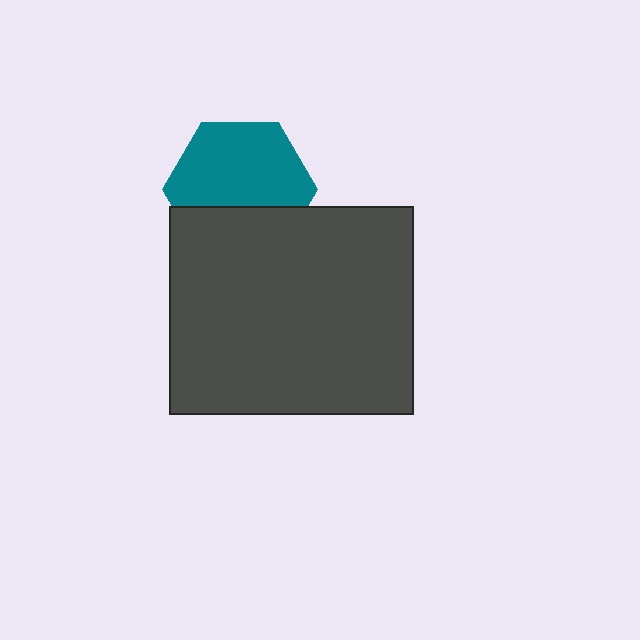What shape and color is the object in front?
The object in front is a dark gray rectangle.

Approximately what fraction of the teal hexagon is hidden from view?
Roughly 35% of the teal hexagon is hidden behind the dark gray rectangle.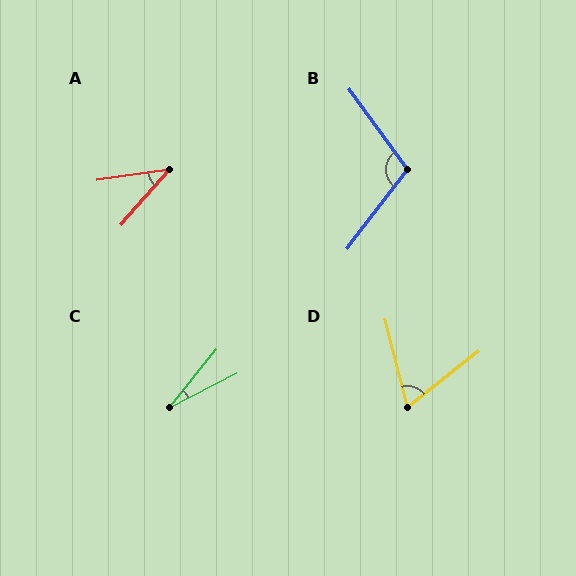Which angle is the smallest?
C, at approximately 23 degrees.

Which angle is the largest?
B, at approximately 107 degrees.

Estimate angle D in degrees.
Approximately 66 degrees.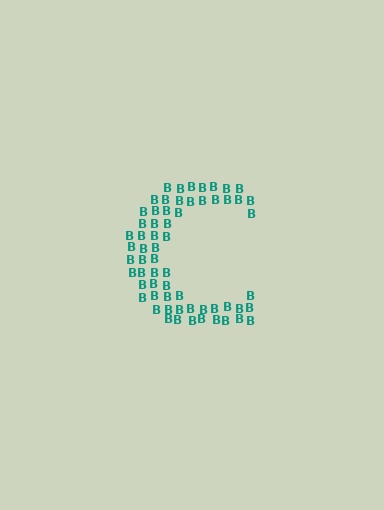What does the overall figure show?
The overall figure shows the letter C.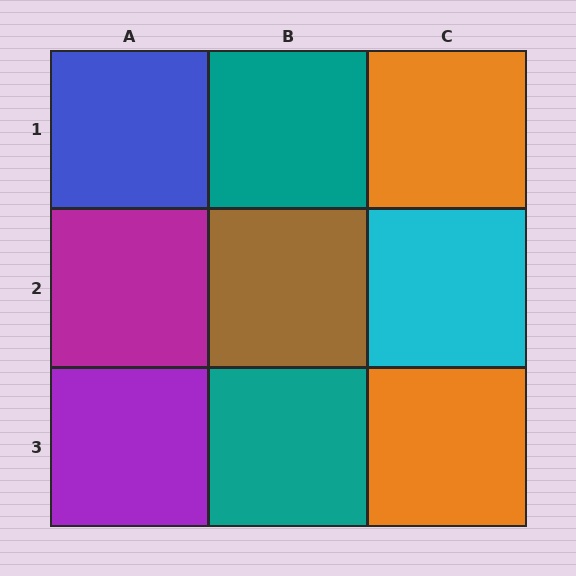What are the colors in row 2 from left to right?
Magenta, brown, cyan.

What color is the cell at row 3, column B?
Teal.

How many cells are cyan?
1 cell is cyan.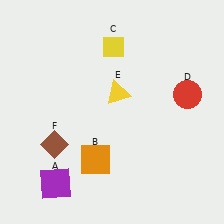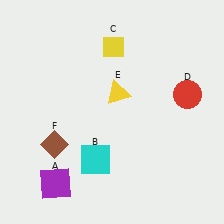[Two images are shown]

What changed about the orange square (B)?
In Image 1, B is orange. In Image 2, it changed to cyan.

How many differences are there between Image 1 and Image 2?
There is 1 difference between the two images.